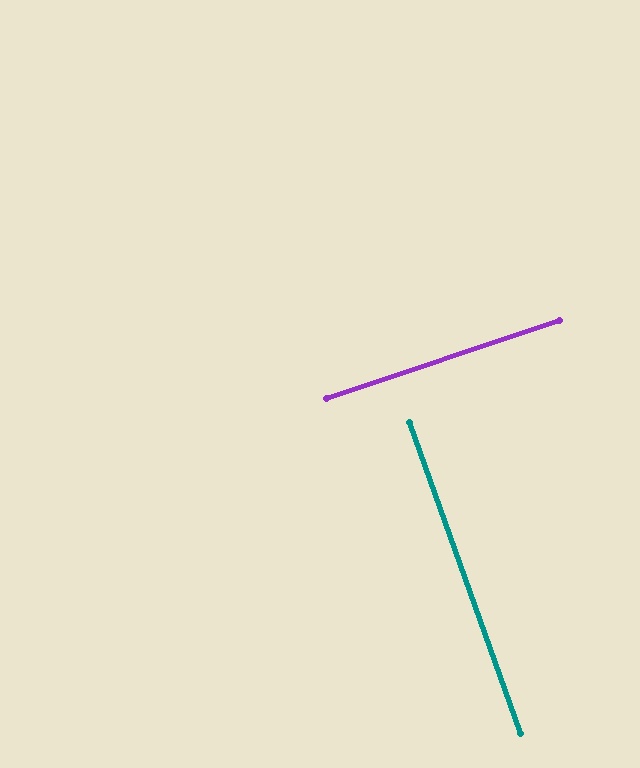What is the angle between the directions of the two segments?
Approximately 89 degrees.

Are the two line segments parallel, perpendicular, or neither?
Perpendicular — they meet at approximately 89°.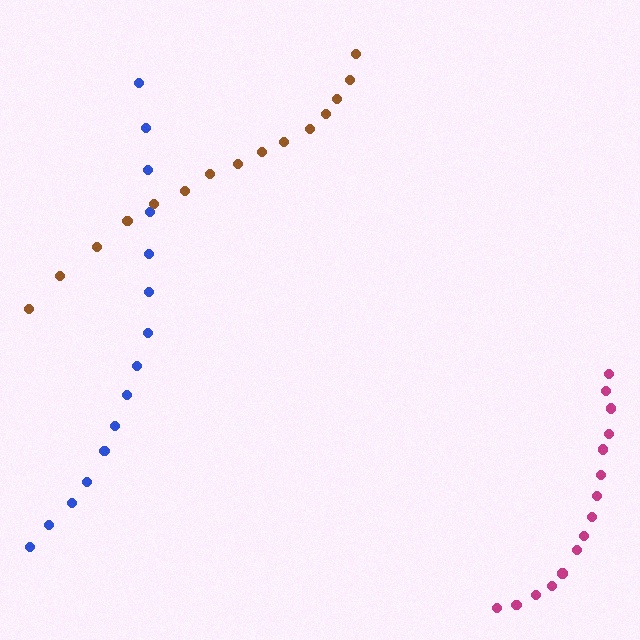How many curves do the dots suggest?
There are 3 distinct paths.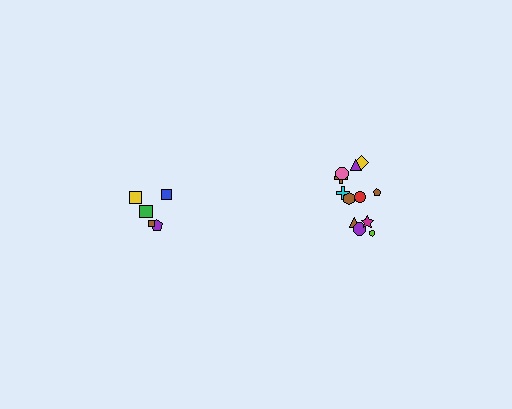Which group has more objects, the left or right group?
The right group.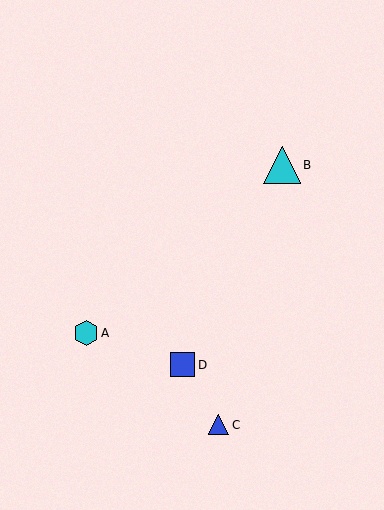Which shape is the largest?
The cyan triangle (labeled B) is the largest.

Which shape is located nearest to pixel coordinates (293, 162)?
The cyan triangle (labeled B) at (282, 165) is nearest to that location.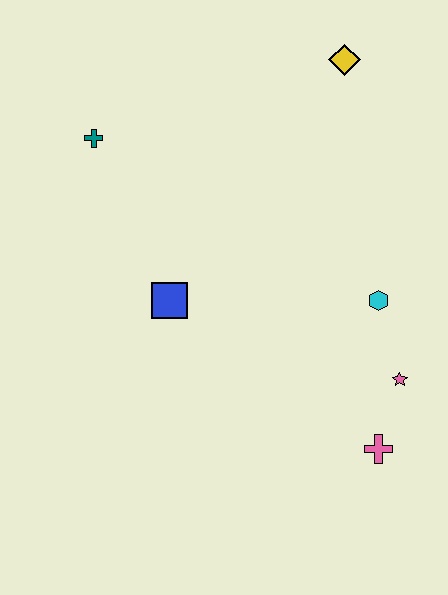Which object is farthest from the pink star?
The teal cross is farthest from the pink star.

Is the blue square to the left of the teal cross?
No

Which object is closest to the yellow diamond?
The cyan hexagon is closest to the yellow diamond.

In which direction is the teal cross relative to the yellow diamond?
The teal cross is to the left of the yellow diamond.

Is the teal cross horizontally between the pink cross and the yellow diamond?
No